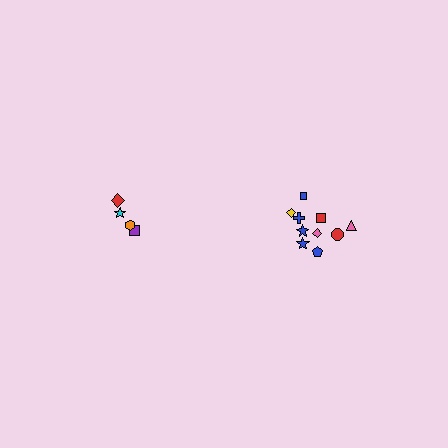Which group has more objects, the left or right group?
The right group.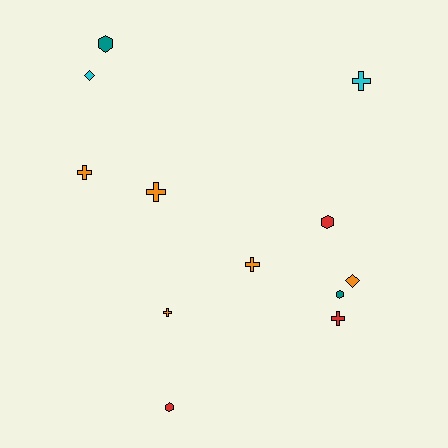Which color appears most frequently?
Orange, with 5 objects.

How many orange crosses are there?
There are 4 orange crosses.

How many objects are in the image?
There are 12 objects.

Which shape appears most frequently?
Cross, with 6 objects.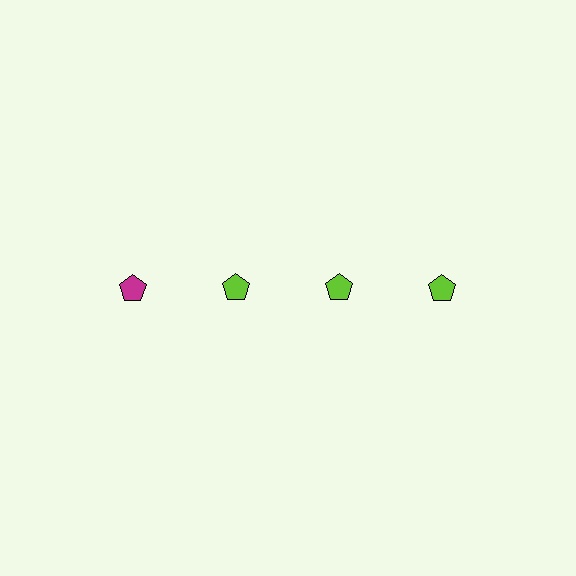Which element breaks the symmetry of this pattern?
The magenta pentagon in the top row, leftmost column breaks the symmetry. All other shapes are lime pentagons.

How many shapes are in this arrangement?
There are 4 shapes arranged in a grid pattern.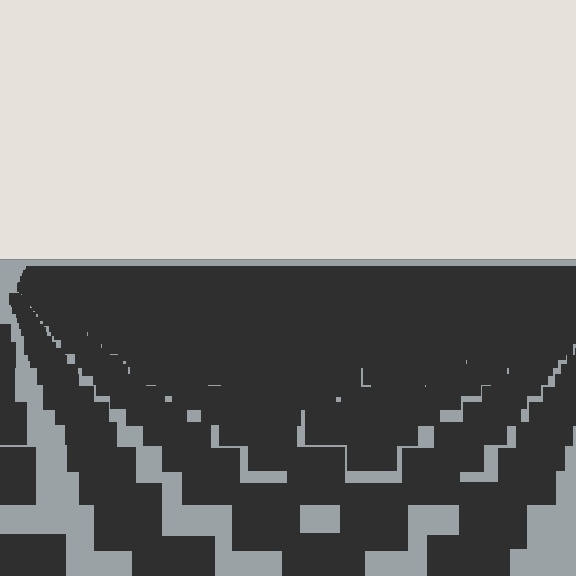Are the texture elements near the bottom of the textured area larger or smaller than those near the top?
Larger. Near the bottom, elements are closer to the viewer and appear at a bigger on-screen size.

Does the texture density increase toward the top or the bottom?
Density increases toward the top.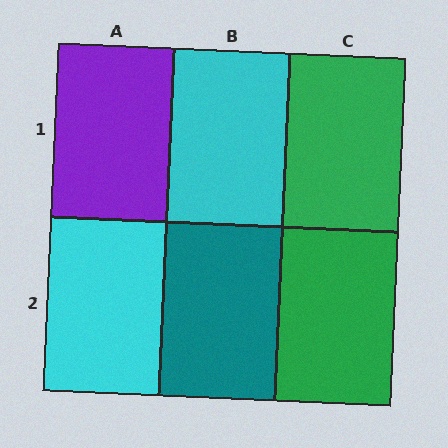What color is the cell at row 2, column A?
Cyan.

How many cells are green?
2 cells are green.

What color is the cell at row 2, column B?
Teal.